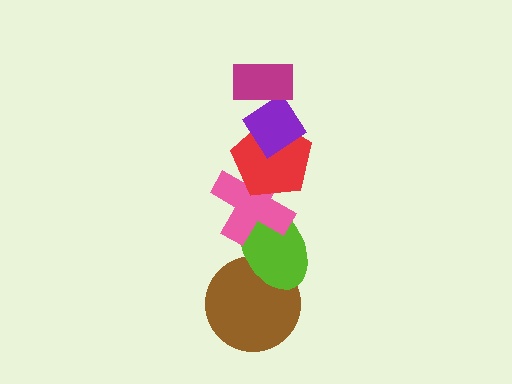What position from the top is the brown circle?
The brown circle is 6th from the top.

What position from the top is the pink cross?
The pink cross is 4th from the top.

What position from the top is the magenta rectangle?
The magenta rectangle is 1st from the top.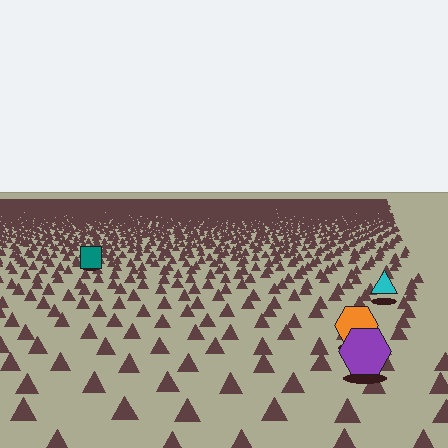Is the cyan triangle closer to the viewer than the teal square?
Yes. The cyan triangle is closer — you can tell from the texture gradient: the ground texture is coarser near it.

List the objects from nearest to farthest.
From nearest to farthest: the purple hexagon, the orange hexagon, the cyan triangle, the teal square.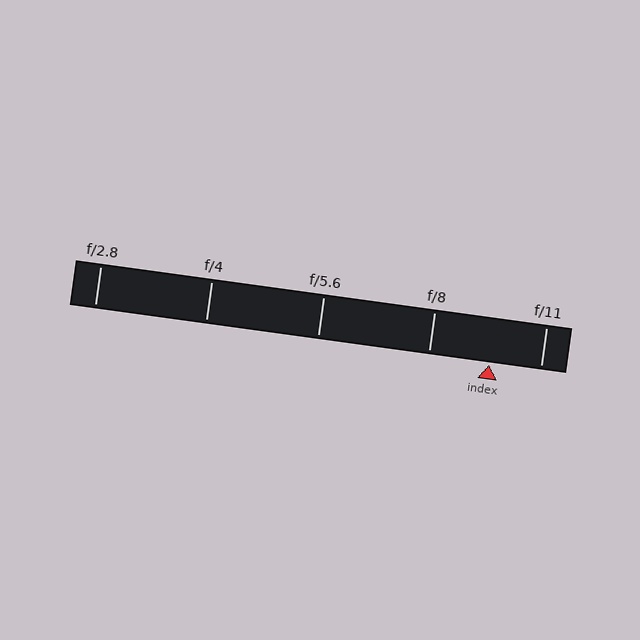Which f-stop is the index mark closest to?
The index mark is closest to f/11.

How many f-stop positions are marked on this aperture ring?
There are 5 f-stop positions marked.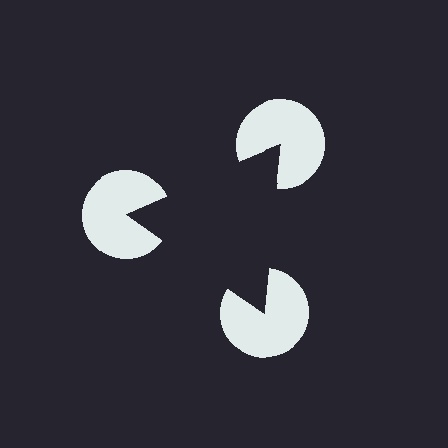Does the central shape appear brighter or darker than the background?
It typically appears slightly darker than the background, even though no actual brightness change is drawn.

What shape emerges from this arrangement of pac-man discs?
An illusory triangle — its edges are inferred from the aligned wedge cuts in the pac-man discs, not physically drawn.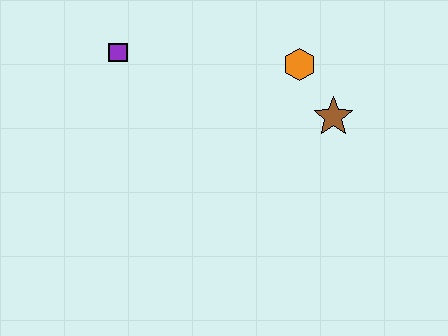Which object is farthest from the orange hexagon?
The purple square is farthest from the orange hexagon.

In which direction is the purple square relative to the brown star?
The purple square is to the left of the brown star.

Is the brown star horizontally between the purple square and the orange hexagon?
No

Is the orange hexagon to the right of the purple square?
Yes